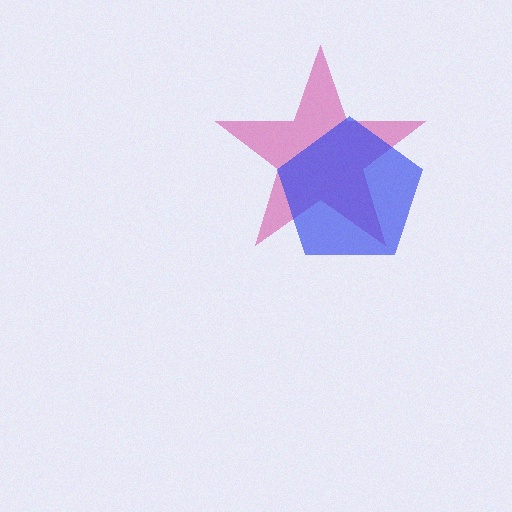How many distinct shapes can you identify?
There are 2 distinct shapes: a magenta star, a blue pentagon.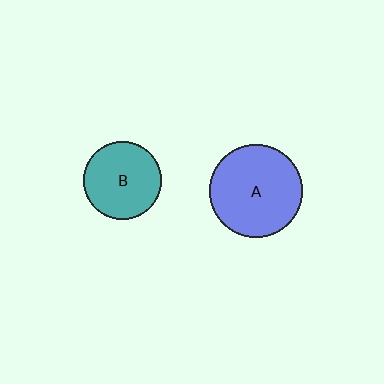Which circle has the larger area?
Circle A (blue).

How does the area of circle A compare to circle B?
Approximately 1.4 times.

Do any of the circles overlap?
No, none of the circles overlap.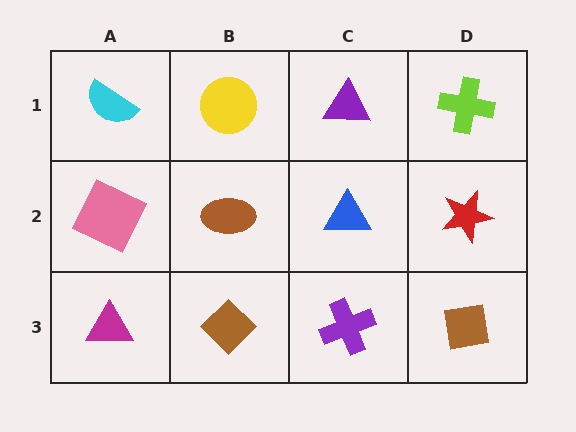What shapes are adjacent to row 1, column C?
A blue triangle (row 2, column C), a yellow circle (row 1, column B), a lime cross (row 1, column D).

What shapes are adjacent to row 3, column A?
A pink square (row 2, column A), a brown diamond (row 3, column B).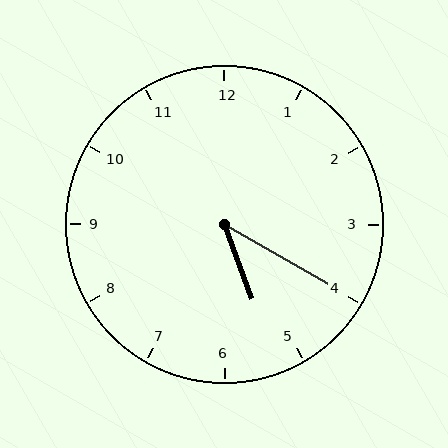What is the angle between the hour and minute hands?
Approximately 40 degrees.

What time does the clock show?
5:20.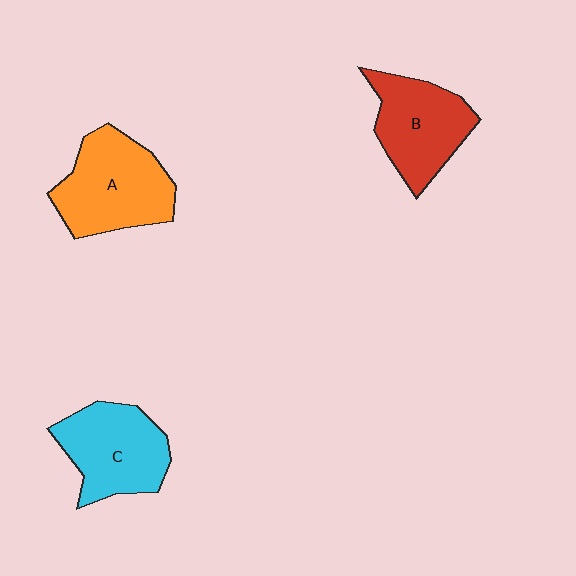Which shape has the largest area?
Shape A (orange).